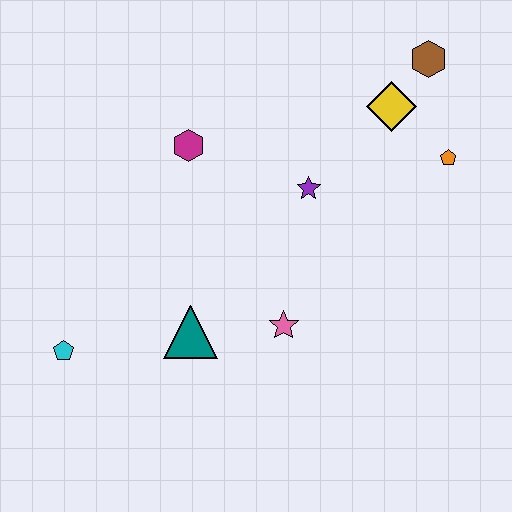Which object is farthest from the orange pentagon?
The cyan pentagon is farthest from the orange pentagon.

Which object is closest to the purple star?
The yellow diamond is closest to the purple star.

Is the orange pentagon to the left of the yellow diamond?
No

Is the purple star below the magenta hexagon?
Yes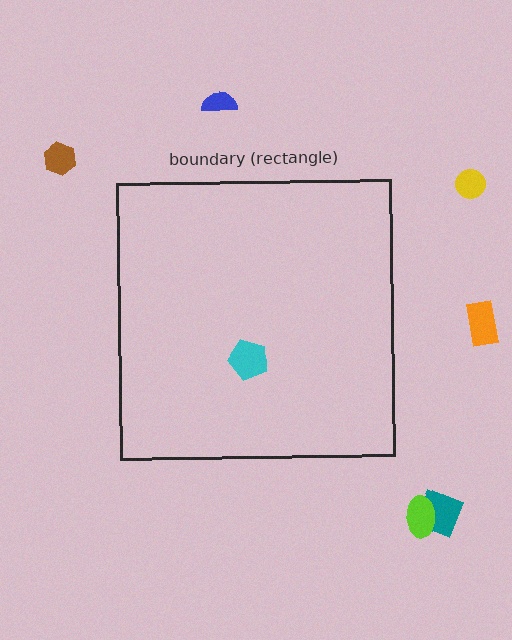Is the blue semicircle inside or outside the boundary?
Outside.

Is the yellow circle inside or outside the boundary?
Outside.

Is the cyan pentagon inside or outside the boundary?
Inside.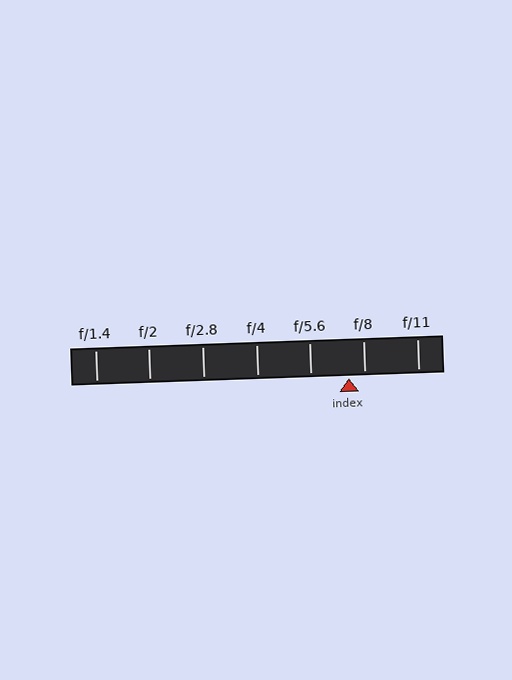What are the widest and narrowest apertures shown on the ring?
The widest aperture shown is f/1.4 and the narrowest is f/11.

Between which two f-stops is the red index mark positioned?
The index mark is between f/5.6 and f/8.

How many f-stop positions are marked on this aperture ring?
There are 7 f-stop positions marked.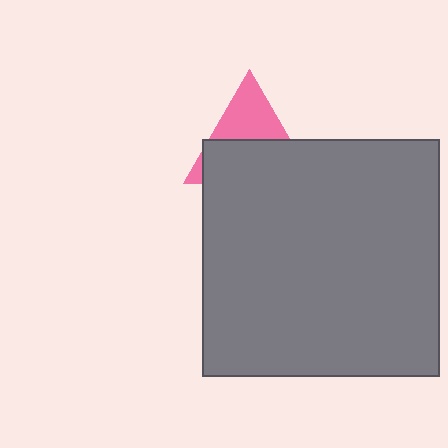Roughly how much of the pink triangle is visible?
A small part of it is visible (roughly 42%).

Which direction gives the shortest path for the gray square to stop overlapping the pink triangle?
Moving down gives the shortest separation.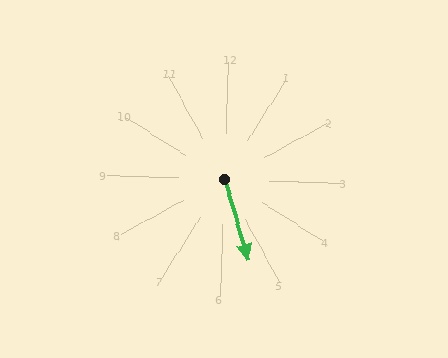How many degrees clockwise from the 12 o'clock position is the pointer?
Approximately 161 degrees.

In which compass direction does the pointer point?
South.